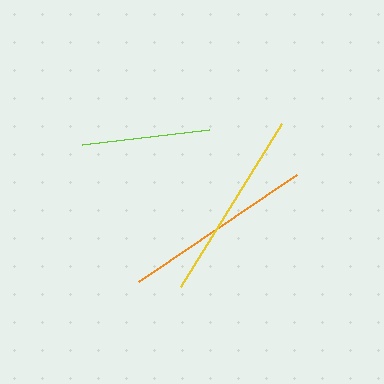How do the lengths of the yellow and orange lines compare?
The yellow and orange lines are approximately the same length.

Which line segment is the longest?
The yellow line is the longest at approximately 191 pixels.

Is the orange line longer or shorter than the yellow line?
The yellow line is longer than the orange line.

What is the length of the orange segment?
The orange segment is approximately 191 pixels long.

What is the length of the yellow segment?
The yellow segment is approximately 191 pixels long.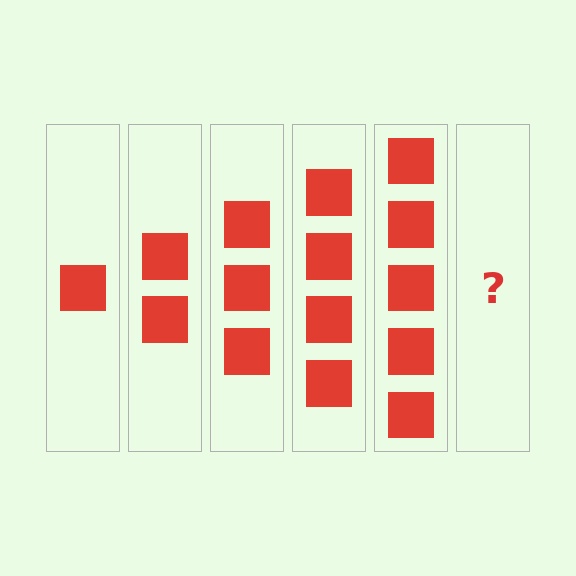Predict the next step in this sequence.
The next step is 6 squares.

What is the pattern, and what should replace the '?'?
The pattern is that each step adds one more square. The '?' should be 6 squares.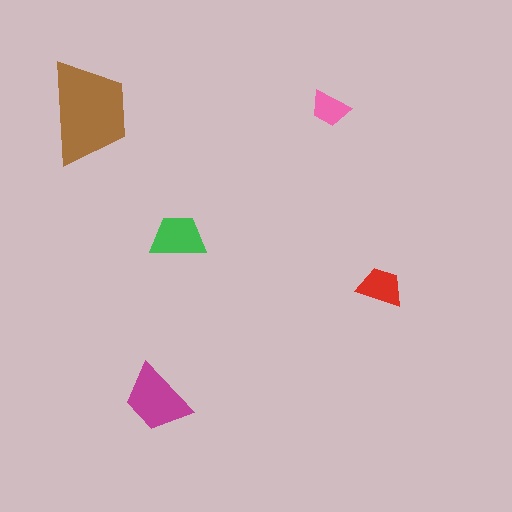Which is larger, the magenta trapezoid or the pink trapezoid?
The magenta one.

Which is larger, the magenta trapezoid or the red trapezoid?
The magenta one.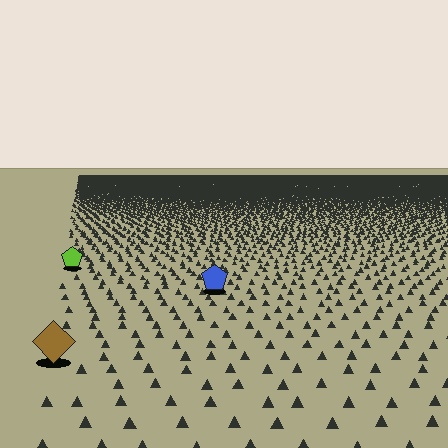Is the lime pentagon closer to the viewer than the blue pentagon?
No. The blue pentagon is closer — you can tell from the texture gradient: the ground texture is coarser near it.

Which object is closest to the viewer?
The brown diamond is closest. The texture marks near it are larger and more spread out.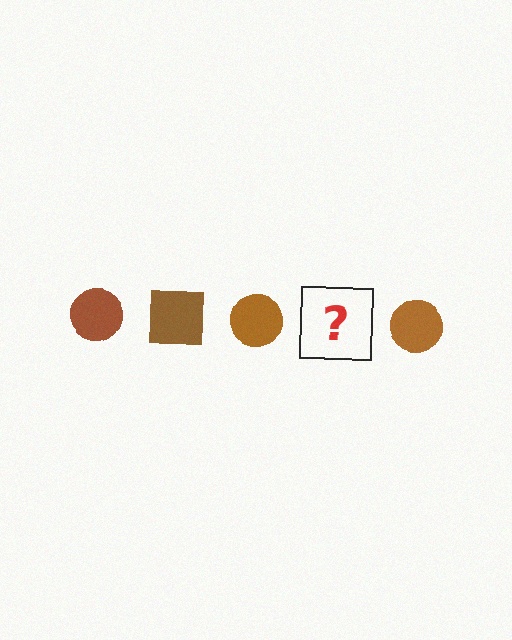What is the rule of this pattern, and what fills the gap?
The rule is that the pattern cycles through circle, square shapes in brown. The gap should be filled with a brown square.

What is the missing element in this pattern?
The missing element is a brown square.